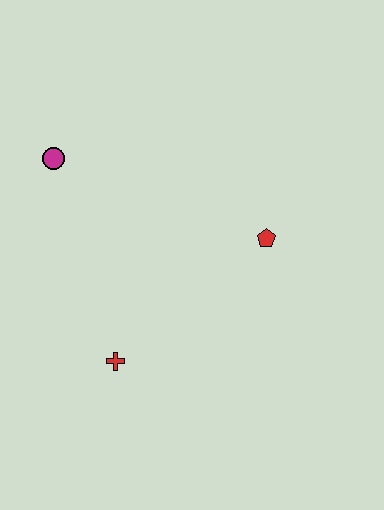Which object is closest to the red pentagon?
The red cross is closest to the red pentagon.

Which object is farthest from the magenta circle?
The red pentagon is farthest from the magenta circle.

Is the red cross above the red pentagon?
No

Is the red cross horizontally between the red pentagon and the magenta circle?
Yes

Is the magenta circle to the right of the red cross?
No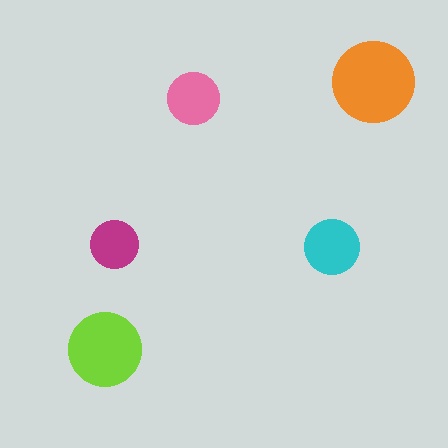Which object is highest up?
The orange circle is topmost.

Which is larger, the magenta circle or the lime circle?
The lime one.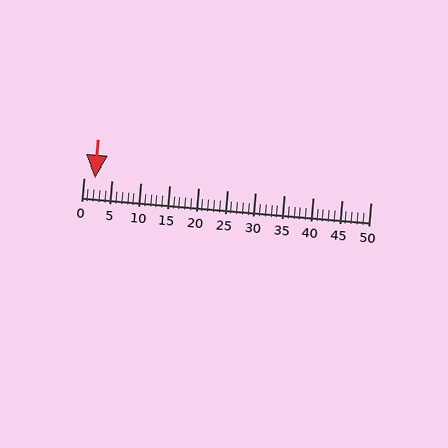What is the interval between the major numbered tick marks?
The major tick marks are spaced 5 units apart.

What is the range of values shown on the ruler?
The ruler shows values from 0 to 50.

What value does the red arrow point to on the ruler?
The red arrow points to approximately 2.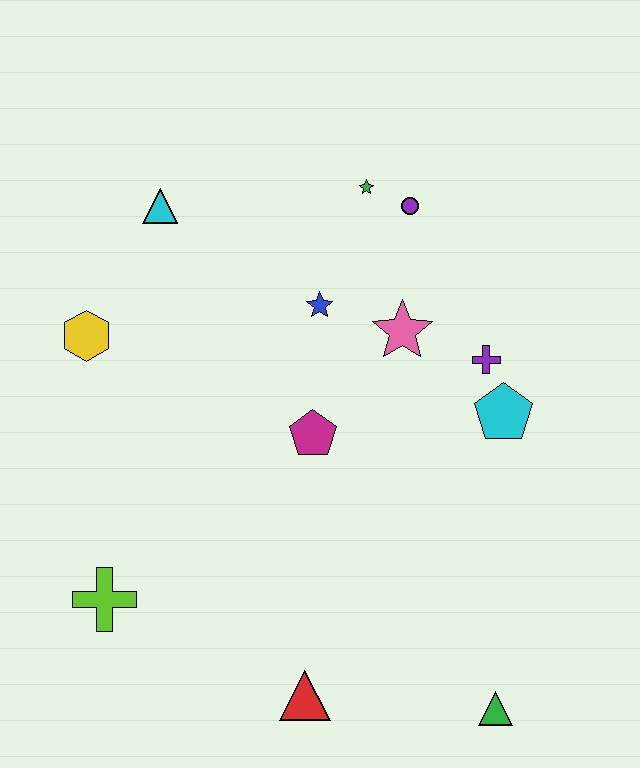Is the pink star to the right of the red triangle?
Yes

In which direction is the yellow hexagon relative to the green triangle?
The yellow hexagon is to the left of the green triangle.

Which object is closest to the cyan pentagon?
The purple cross is closest to the cyan pentagon.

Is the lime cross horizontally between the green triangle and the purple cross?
No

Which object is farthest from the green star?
The green triangle is farthest from the green star.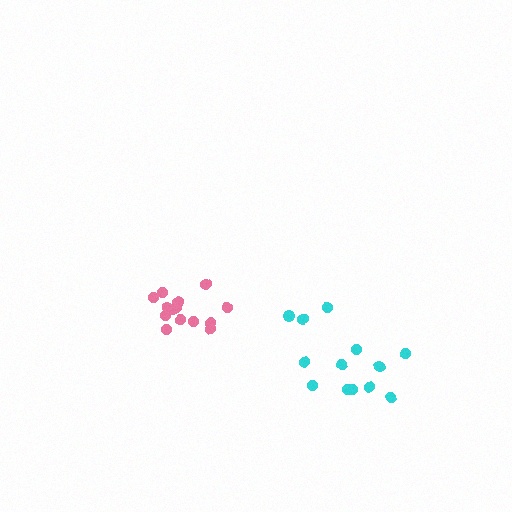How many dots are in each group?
Group 1: 14 dots, Group 2: 13 dots (27 total).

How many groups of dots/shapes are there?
There are 2 groups.